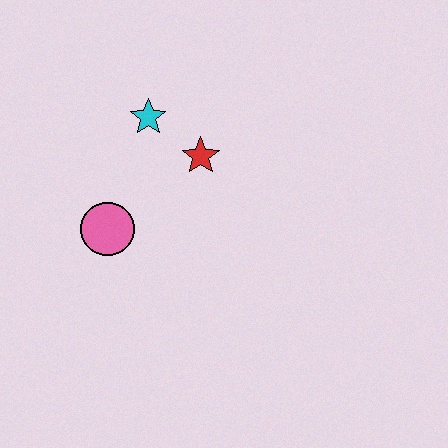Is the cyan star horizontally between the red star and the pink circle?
Yes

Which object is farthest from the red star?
The pink circle is farthest from the red star.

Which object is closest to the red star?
The cyan star is closest to the red star.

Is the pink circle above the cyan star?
No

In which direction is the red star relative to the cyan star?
The red star is to the right of the cyan star.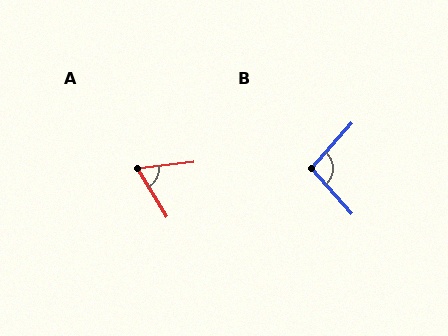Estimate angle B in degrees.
Approximately 97 degrees.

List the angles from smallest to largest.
A (65°), B (97°).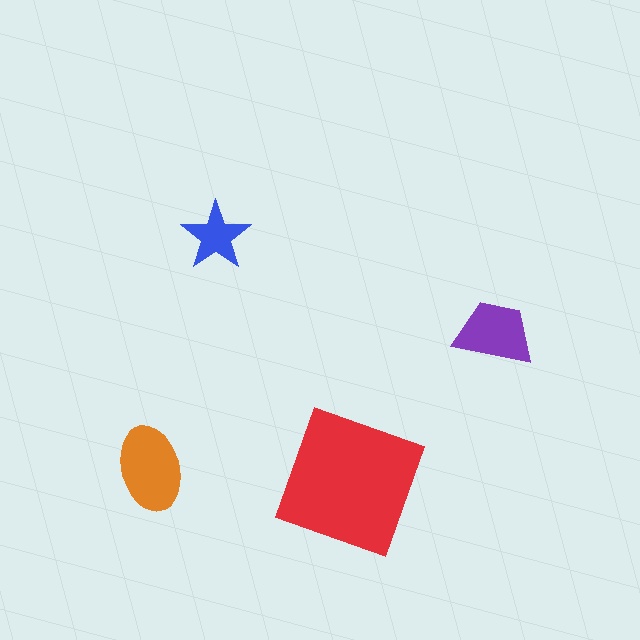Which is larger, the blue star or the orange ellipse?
The orange ellipse.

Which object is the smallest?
The blue star.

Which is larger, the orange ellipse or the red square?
The red square.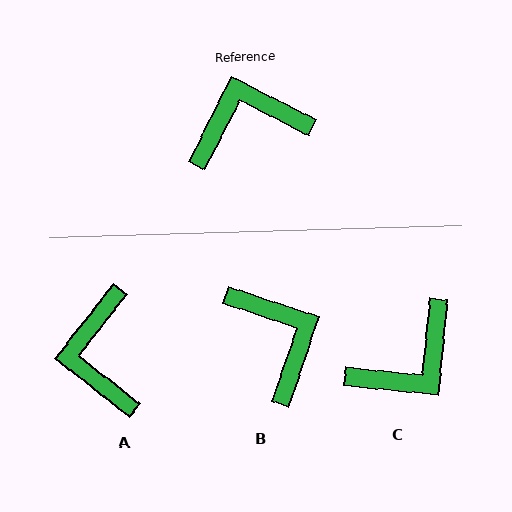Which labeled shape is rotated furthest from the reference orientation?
C, about 159 degrees away.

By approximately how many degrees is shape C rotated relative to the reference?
Approximately 159 degrees clockwise.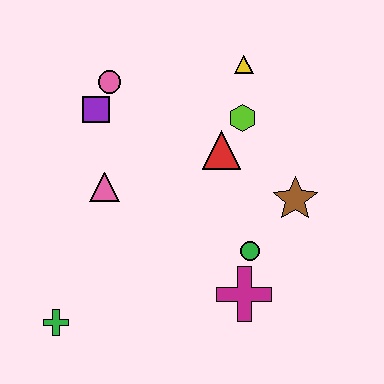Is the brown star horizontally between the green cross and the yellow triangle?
No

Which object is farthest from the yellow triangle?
The green cross is farthest from the yellow triangle.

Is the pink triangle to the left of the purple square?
No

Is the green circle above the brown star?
No